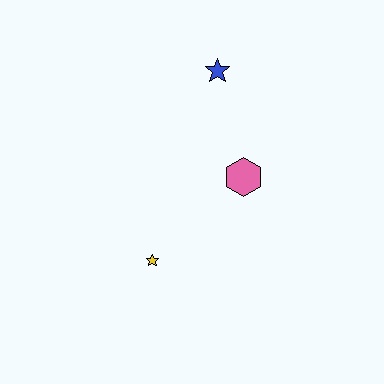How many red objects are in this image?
There are no red objects.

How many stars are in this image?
There are 2 stars.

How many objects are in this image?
There are 3 objects.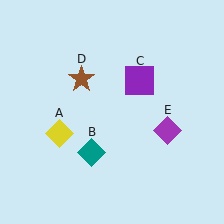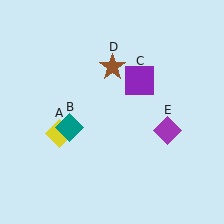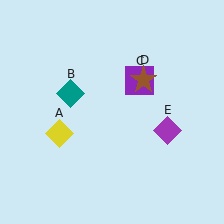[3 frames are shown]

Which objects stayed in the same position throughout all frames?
Yellow diamond (object A) and purple square (object C) and purple diamond (object E) remained stationary.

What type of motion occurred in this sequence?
The teal diamond (object B), brown star (object D) rotated clockwise around the center of the scene.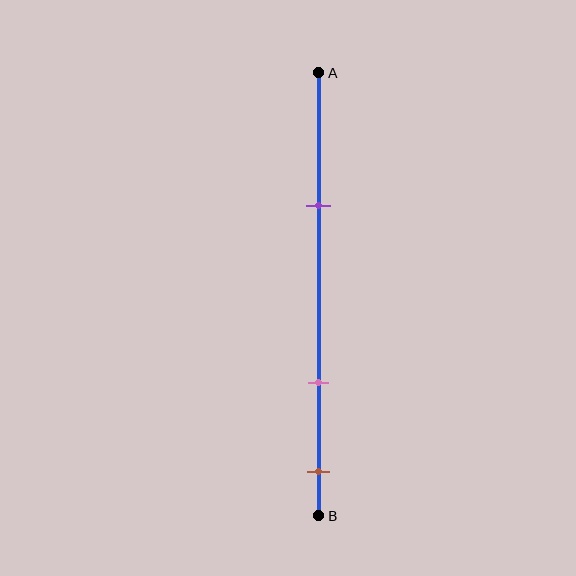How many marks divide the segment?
There are 3 marks dividing the segment.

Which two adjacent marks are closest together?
The pink and brown marks are the closest adjacent pair.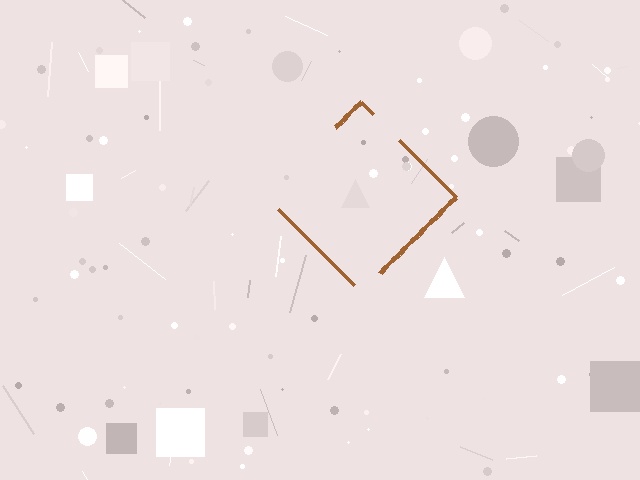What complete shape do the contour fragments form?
The contour fragments form a diamond.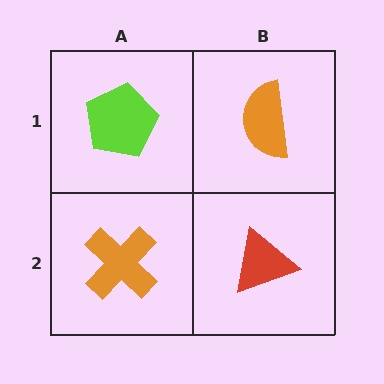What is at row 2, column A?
An orange cross.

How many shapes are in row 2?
2 shapes.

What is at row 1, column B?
An orange semicircle.